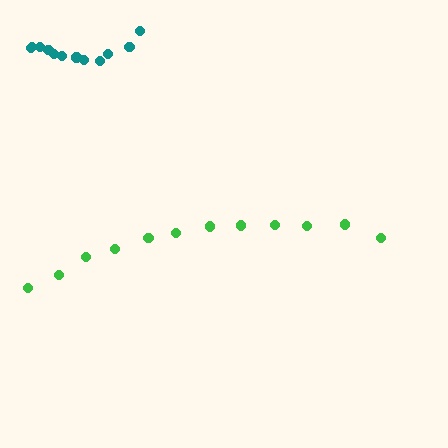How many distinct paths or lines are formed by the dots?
There are 2 distinct paths.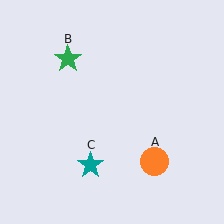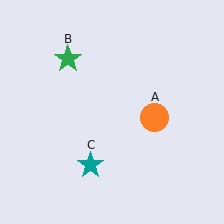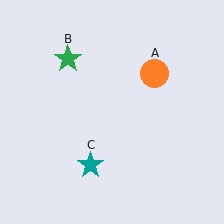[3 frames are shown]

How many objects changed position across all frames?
1 object changed position: orange circle (object A).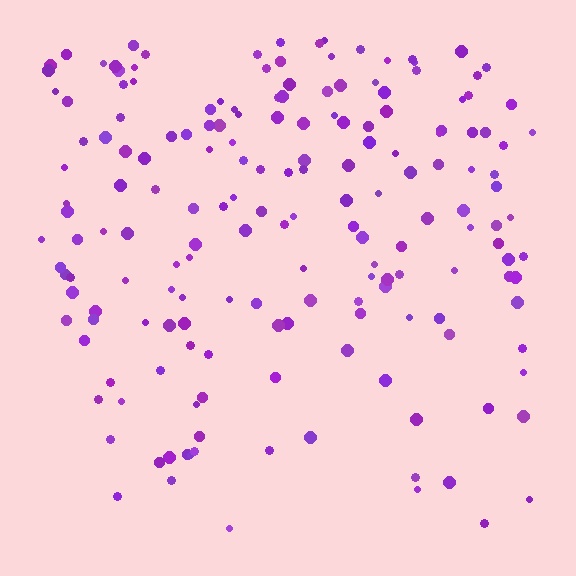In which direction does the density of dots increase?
From bottom to top, with the top side densest.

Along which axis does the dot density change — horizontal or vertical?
Vertical.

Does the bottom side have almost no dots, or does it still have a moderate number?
Still a moderate number, just noticeably fewer than the top.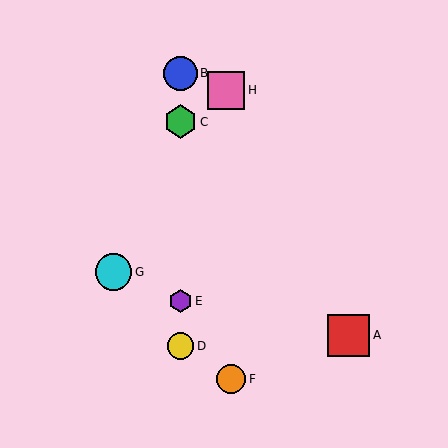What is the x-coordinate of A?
Object A is at x≈349.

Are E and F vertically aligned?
No, E is at x≈181 and F is at x≈231.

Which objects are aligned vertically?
Objects B, C, D, E are aligned vertically.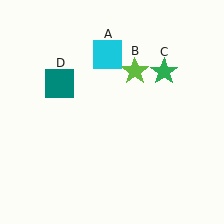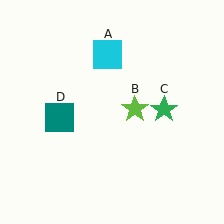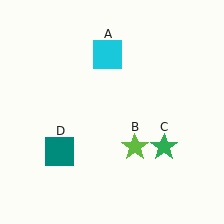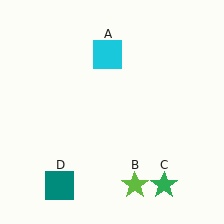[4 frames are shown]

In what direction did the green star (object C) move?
The green star (object C) moved down.